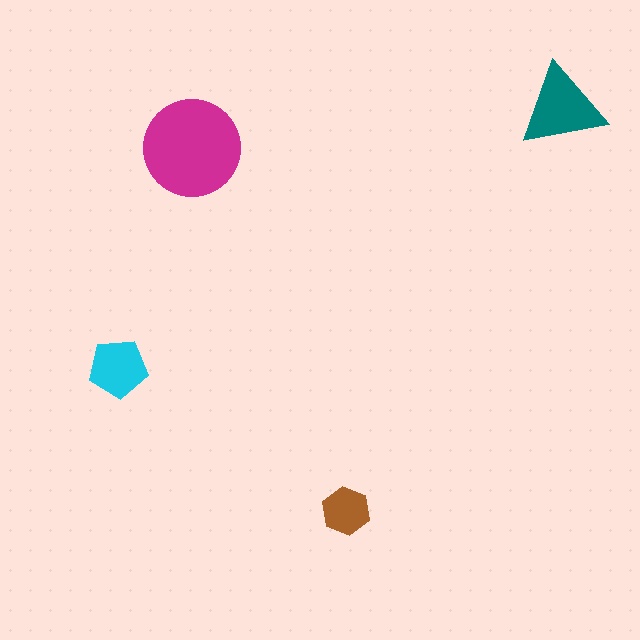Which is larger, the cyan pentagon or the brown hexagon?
The cyan pentagon.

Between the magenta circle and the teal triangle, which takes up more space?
The magenta circle.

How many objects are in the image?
There are 4 objects in the image.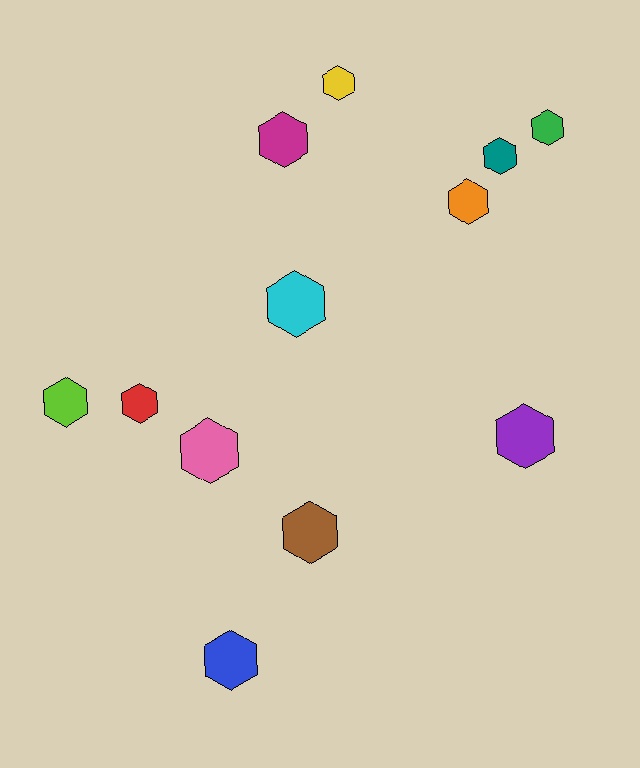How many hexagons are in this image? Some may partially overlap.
There are 12 hexagons.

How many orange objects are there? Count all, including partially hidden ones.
There is 1 orange object.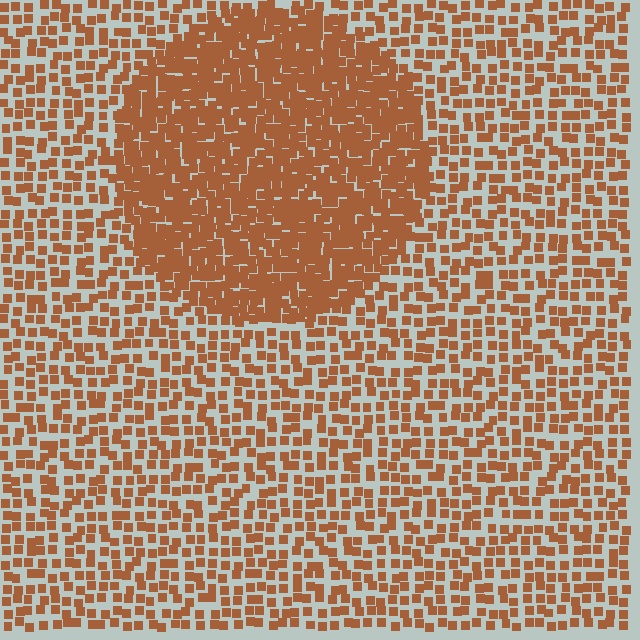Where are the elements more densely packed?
The elements are more densely packed inside the circle boundary.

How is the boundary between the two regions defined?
The boundary is defined by a change in element density (approximately 2.1x ratio). All elements are the same color, size, and shape.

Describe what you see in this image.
The image contains small brown elements arranged at two different densities. A circle-shaped region is visible where the elements are more densely packed than the surrounding area.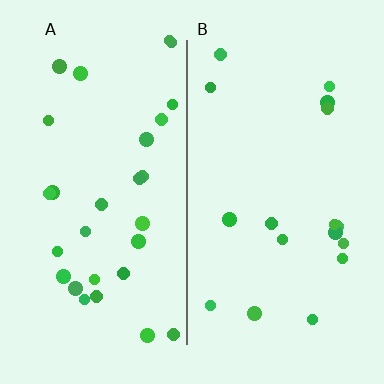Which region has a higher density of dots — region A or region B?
A (the left).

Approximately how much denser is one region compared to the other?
Approximately 1.7× — region A over region B.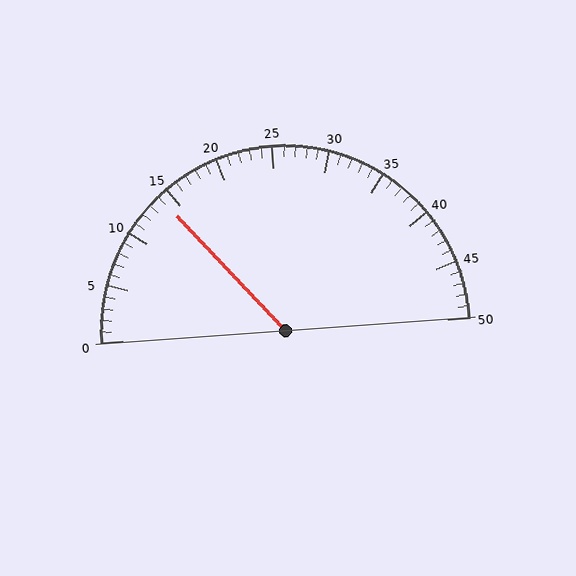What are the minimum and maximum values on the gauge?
The gauge ranges from 0 to 50.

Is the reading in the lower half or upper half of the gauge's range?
The reading is in the lower half of the range (0 to 50).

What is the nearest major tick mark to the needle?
The nearest major tick mark is 15.